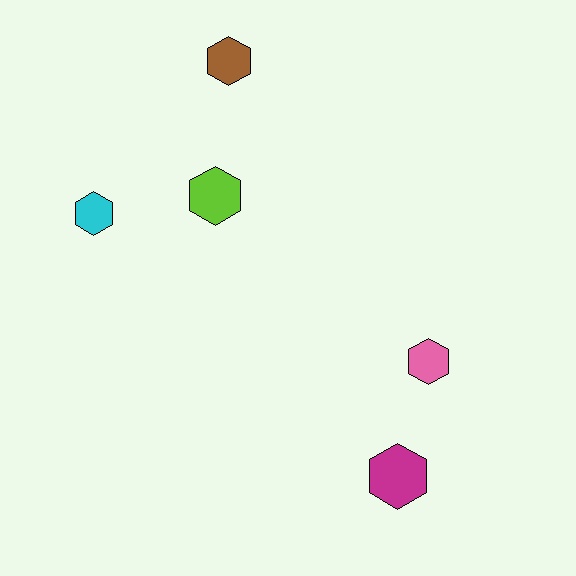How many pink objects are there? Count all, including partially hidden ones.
There is 1 pink object.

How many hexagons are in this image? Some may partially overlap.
There are 5 hexagons.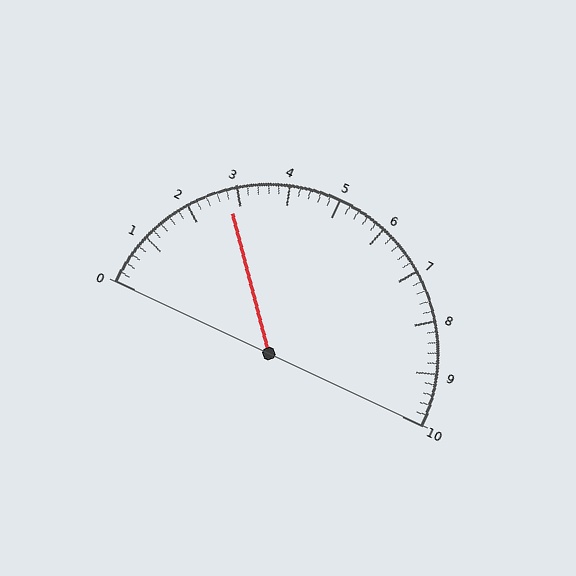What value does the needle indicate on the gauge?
The needle indicates approximately 2.8.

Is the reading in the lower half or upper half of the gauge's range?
The reading is in the lower half of the range (0 to 10).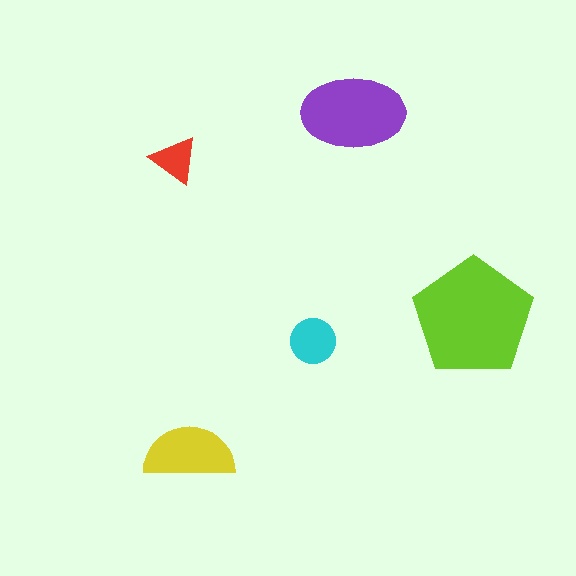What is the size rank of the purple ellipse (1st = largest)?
2nd.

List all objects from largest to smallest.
The lime pentagon, the purple ellipse, the yellow semicircle, the cyan circle, the red triangle.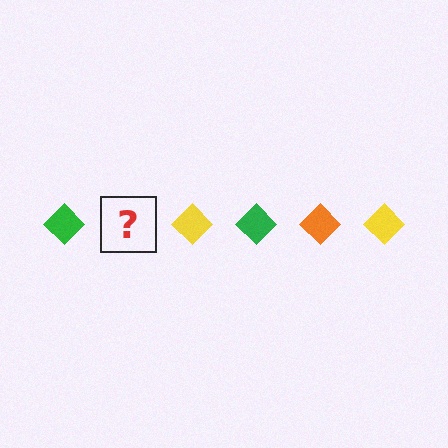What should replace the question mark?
The question mark should be replaced with an orange diamond.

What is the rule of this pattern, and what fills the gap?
The rule is that the pattern cycles through green, orange, yellow diamonds. The gap should be filled with an orange diamond.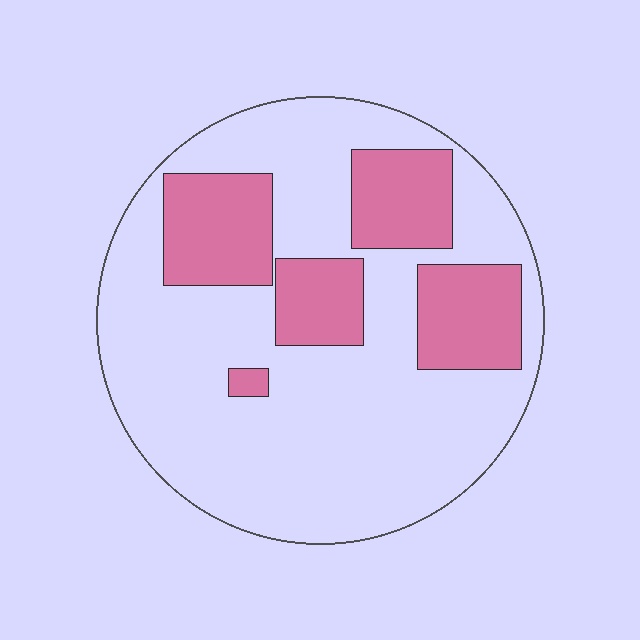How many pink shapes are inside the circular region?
5.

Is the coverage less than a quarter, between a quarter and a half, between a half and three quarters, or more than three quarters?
Between a quarter and a half.